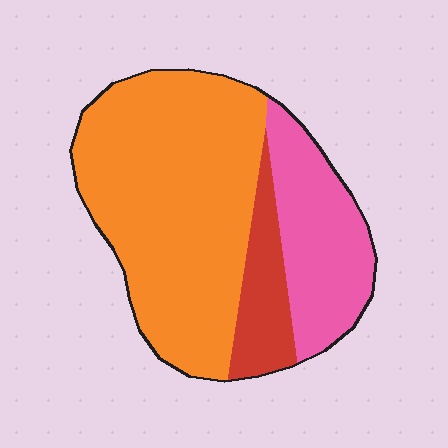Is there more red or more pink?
Pink.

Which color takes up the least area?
Red, at roughly 15%.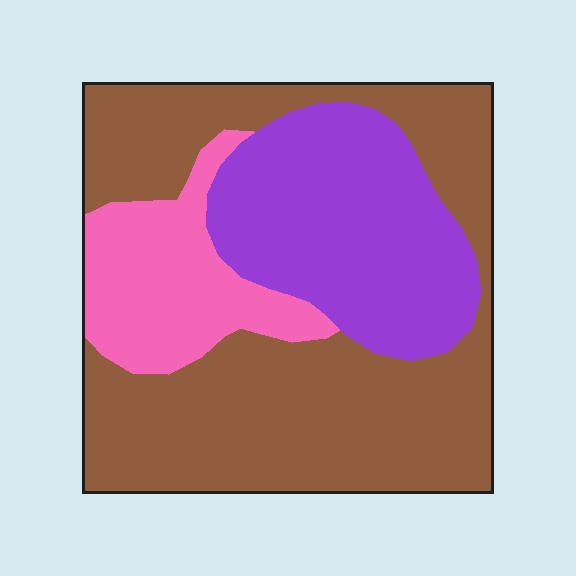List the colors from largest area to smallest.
From largest to smallest: brown, purple, pink.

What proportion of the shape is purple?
Purple covers roughly 30% of the shape.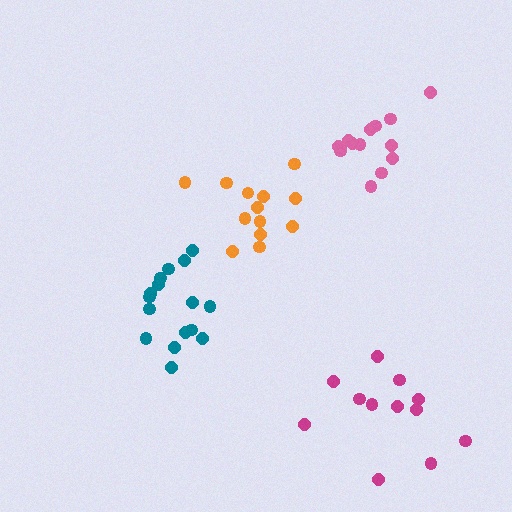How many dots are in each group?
Group 1: 13 dots, Group 2: 14 dots, Group 3: 12 dots, Group 4: 16 dots (55 total).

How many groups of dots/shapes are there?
There are 4 groups.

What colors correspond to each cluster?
The clusters are colored: orange, pink, magenta, teal.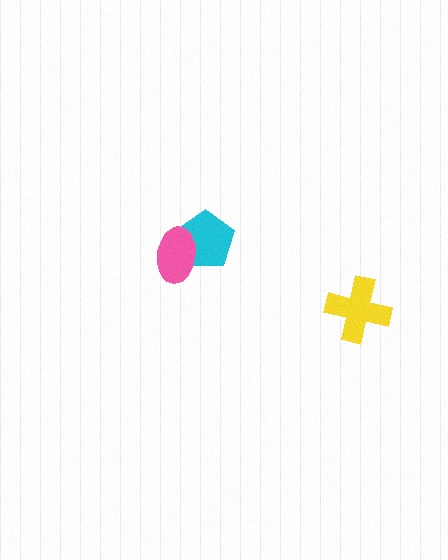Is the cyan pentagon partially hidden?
Yes, it is partially covered by another shape.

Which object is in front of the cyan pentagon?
The pink ellipse is in front of the cyan pentagon.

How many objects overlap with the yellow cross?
0 objects overlap with the yellow cross.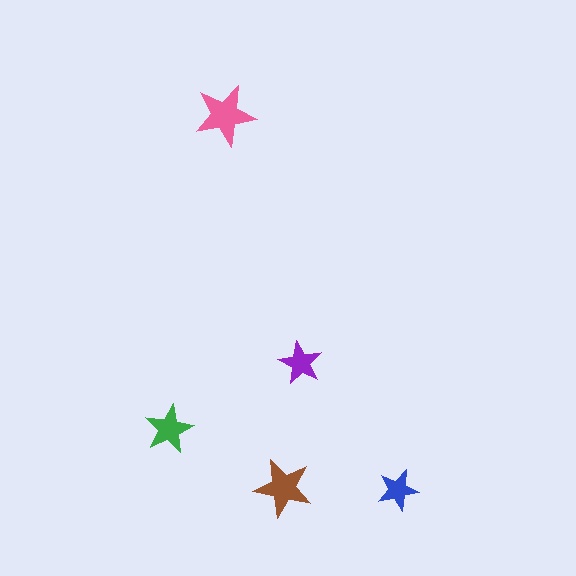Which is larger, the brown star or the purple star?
The brown one.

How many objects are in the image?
There are 5 objects in the image.